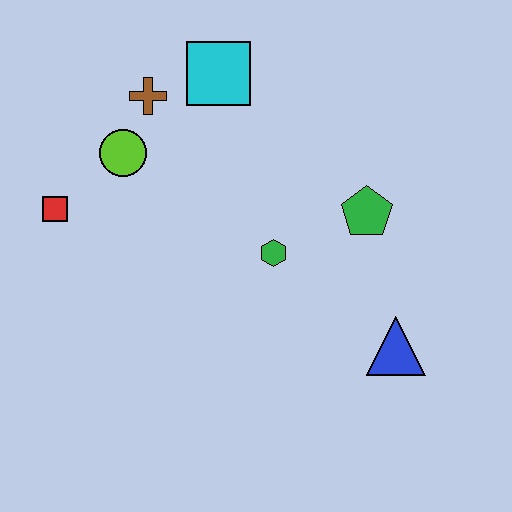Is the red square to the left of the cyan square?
Yes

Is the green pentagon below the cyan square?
Yes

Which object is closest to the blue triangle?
The green pentagon is closest to the blue triangle.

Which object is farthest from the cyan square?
The blue triangle is farthest from the cyan square.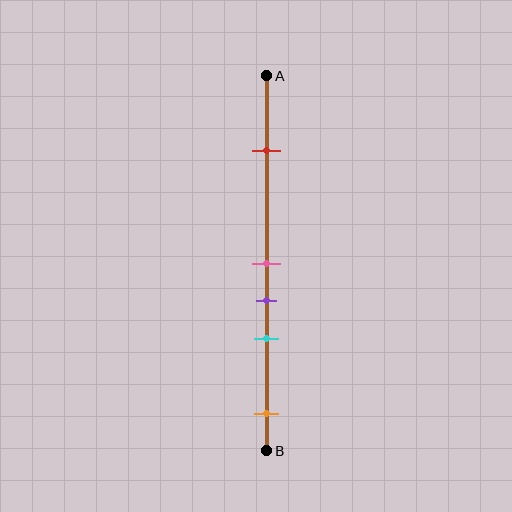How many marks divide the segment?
There are 5 marks dividing the segment.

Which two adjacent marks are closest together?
The pink and purple marks are the closest adjacent pair.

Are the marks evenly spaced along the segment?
No, the marks are not evenly spaced.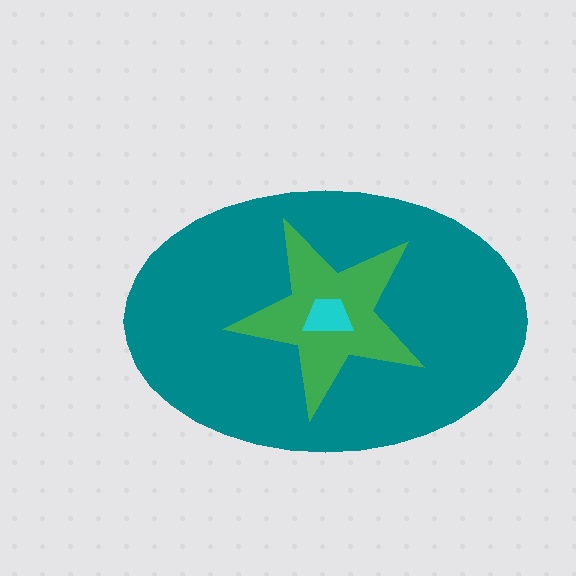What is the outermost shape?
The teal ellipse.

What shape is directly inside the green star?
The cyan trapezoid.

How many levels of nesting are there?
3.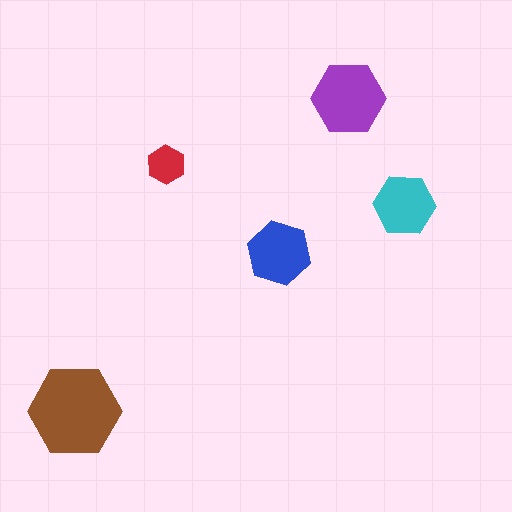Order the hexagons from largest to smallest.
the brown one, the purple one, the blue one, the cyan one, the red one.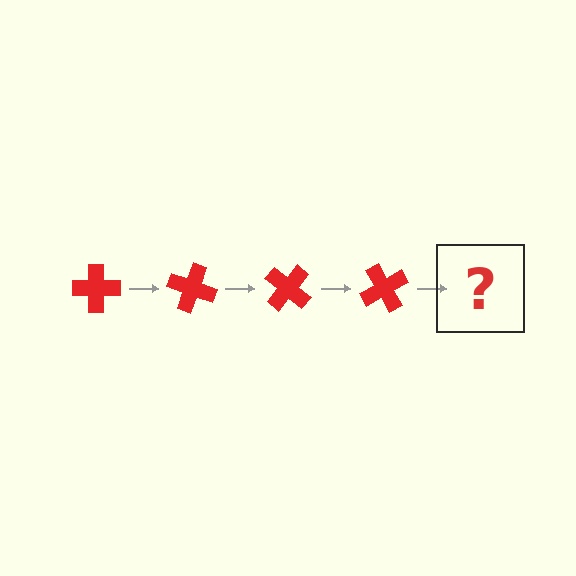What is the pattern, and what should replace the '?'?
The pattern is that the cross rotates 20 degrees each step. The '?' should be a red cross rotated 80 degrees.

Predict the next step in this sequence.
The next step is a red cross rotated 80 degrees.